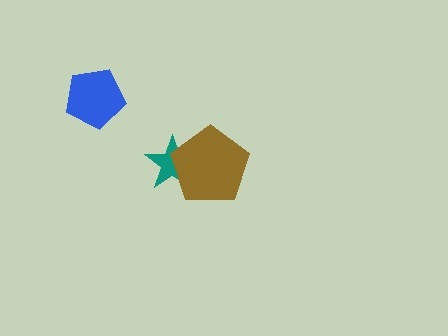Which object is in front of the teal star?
The brown pentagon is in front of the teal star.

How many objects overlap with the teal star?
1 object overlaps with the teal star.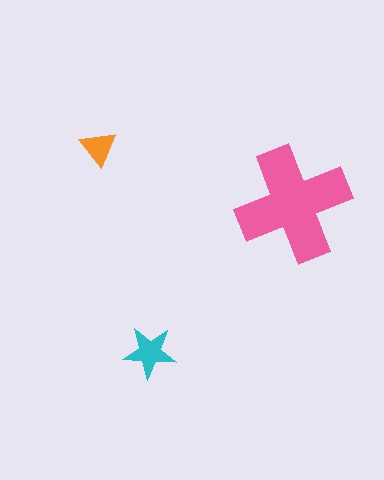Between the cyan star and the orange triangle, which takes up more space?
The cyan star.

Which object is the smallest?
The orange triangle.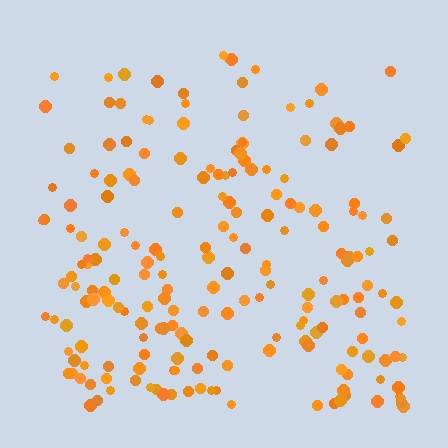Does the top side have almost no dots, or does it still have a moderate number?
Still a moderate number, just noticeably fewer than the bottom.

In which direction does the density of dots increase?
From top to bottom, with the bottom side densest.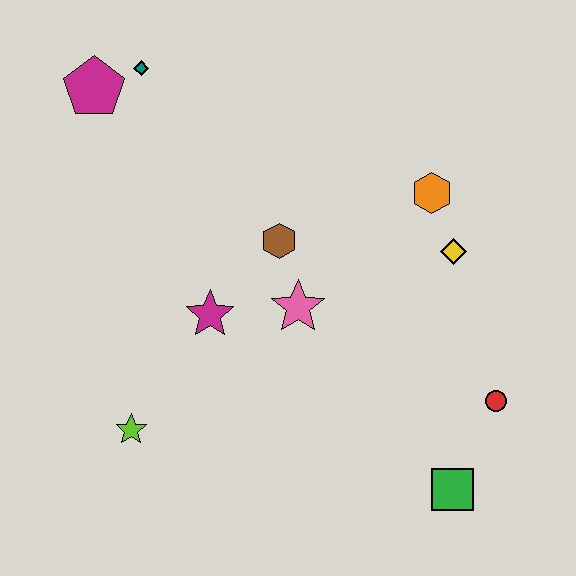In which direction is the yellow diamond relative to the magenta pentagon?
The yellow diamond is to the right of the magenta pentagon.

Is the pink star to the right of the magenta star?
Yes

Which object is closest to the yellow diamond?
The orange hexagon is closest to the yellow diamond.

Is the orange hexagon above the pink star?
Yes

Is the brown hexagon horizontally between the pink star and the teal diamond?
Yes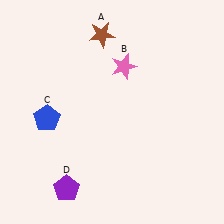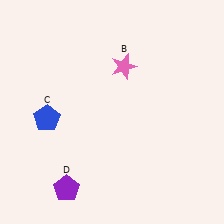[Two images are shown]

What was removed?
The brown star (A) was removed in Image 2.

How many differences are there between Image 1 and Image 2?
There is 1 difference between the two images.